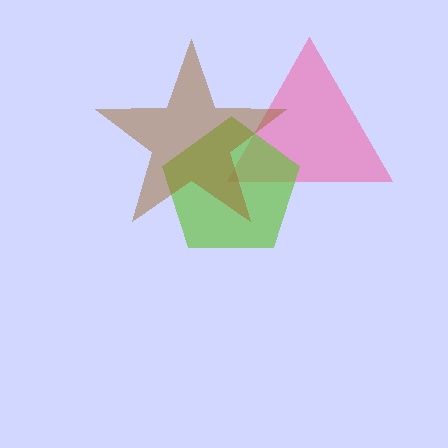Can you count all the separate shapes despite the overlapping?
Yes, there are 3 separate shapes.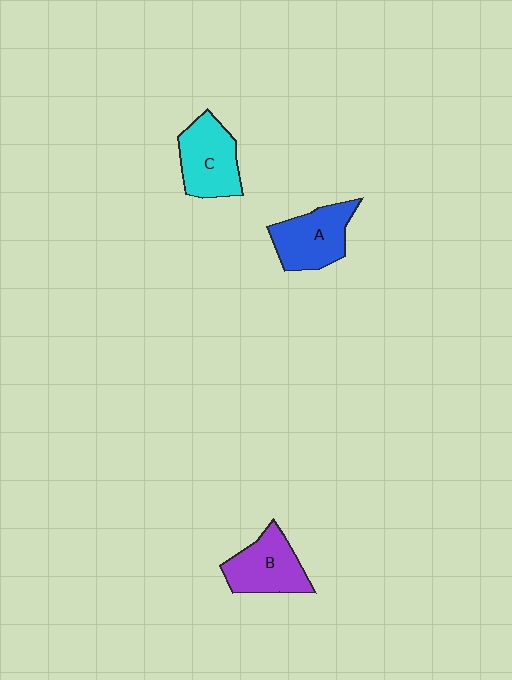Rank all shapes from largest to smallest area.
From largest to smallest: C (cyan), A (blue), B (purple).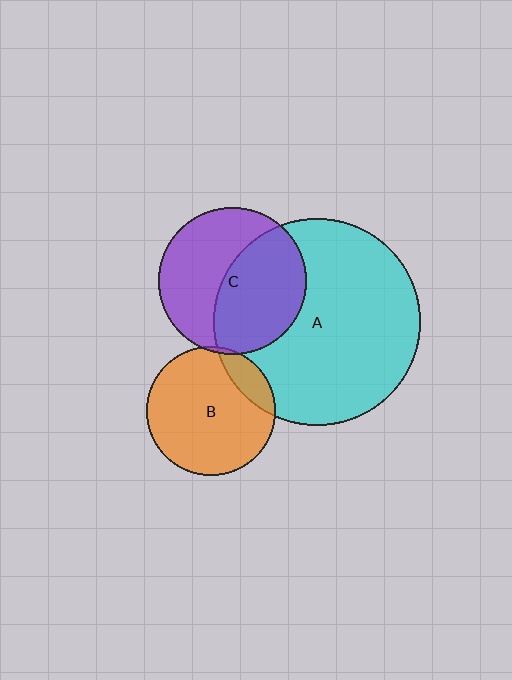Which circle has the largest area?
Circle A (cyan).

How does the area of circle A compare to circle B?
Approximately 2.6 times.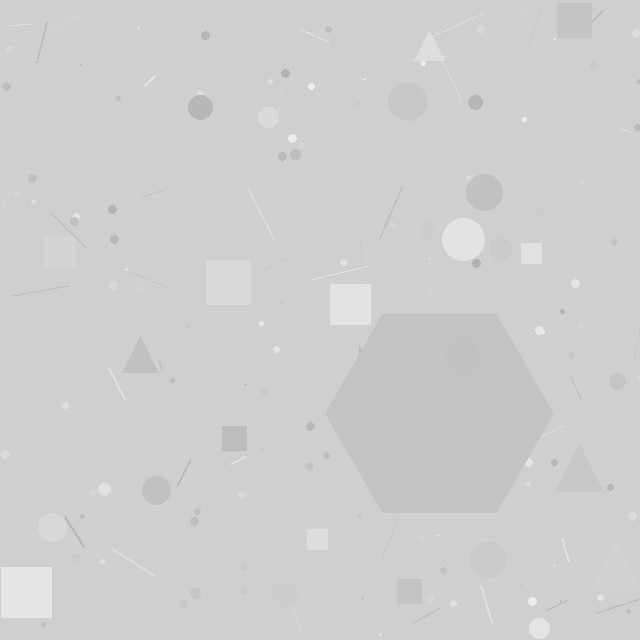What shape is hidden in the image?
A hexagon is hidden in the image.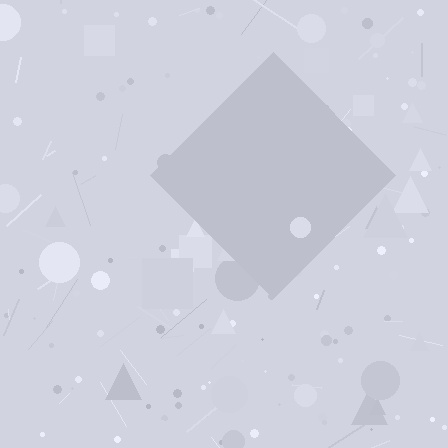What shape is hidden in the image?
A diamond is hidden in the image.